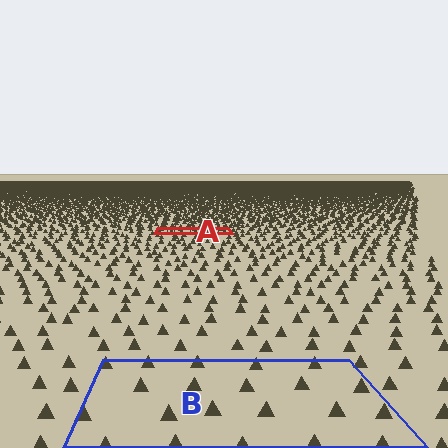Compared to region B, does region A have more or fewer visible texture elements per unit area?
Region A has more texture elements per unit area — they are packed more densely because it is farther away.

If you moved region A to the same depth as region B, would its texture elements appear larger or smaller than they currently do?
They would appear larger. At a closer depth, the same texture elements are projected at a bigger on-screen size.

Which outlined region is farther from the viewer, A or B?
Region A is farther from the viewer — the texture elements inside it appear smaller and more densely packed.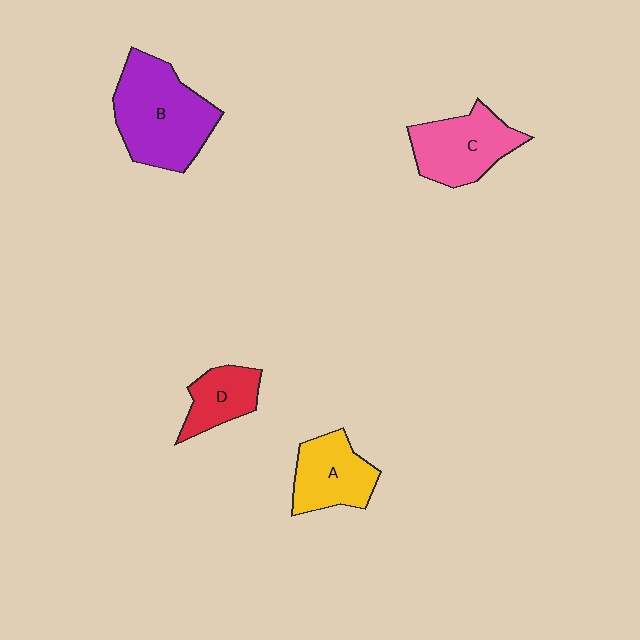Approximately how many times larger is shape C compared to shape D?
Approximately 1.6 times.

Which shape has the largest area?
Shape B (purple).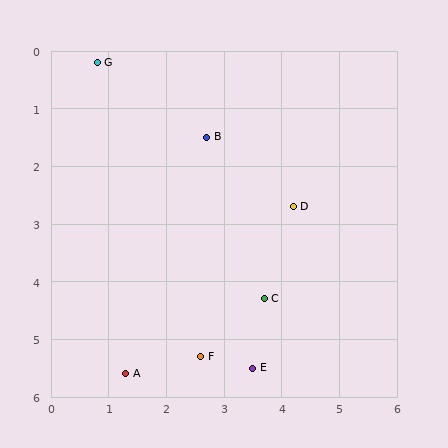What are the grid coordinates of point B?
Point B is at approximately (2.7, 1.5).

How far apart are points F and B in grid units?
Points F and B are about 3.8 grid units apart.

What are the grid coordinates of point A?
Point A is at approximately (1.3, 5.6).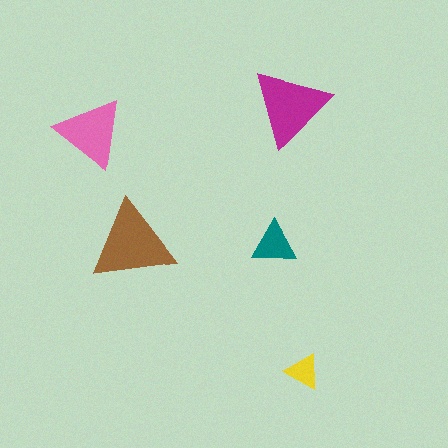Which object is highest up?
The magenta triangle is topmost.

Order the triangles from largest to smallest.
the brown one, the magenta one, the pink one, the teal one, the yellow one.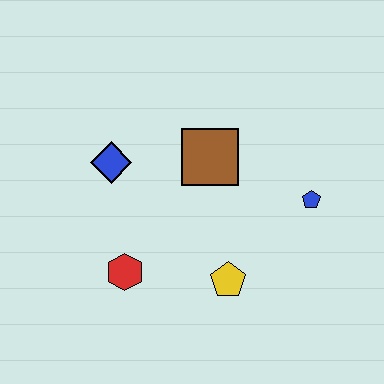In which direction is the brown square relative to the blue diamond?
The brown square is to the right of the blue diamond.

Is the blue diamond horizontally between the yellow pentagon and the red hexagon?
No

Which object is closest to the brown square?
The blue diamond is closest to the brown square.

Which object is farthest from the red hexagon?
The blue pentagon is farthest from the red hexagon.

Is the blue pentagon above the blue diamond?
No